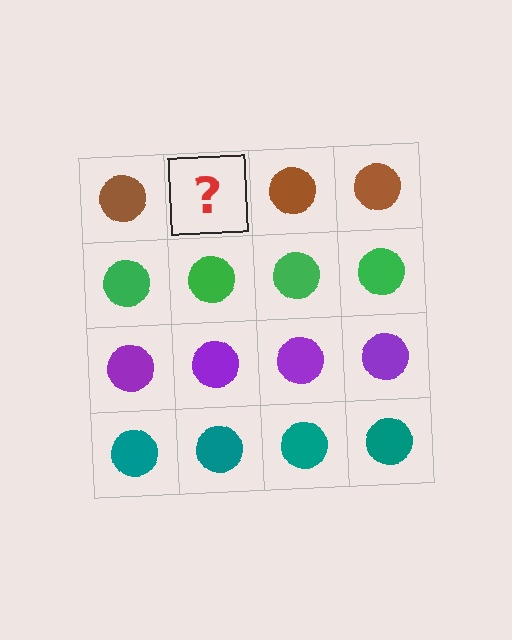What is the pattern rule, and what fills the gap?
The rule is that each row has a consistent color. The gap should be filled with a brown circle.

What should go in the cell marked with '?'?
The missing cell should contain a brown circle.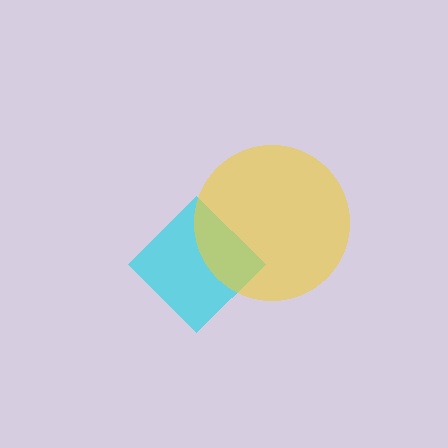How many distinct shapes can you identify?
There are 2 distinct shapes: a cyan diamond, a yellow circle.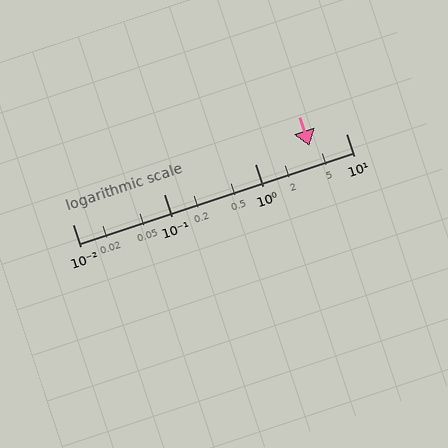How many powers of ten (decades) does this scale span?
The scale spans 3 decades, from 0.01 to 10.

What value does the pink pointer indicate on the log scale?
The pointer indicates approximately 4.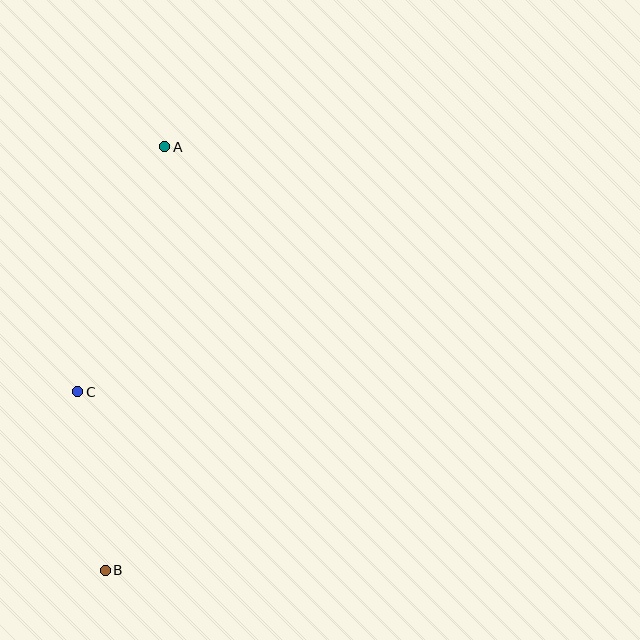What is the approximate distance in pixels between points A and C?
The distance between A and C is approximately 260 pixels.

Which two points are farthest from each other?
Points A and B are farthest from each other.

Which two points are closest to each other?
Points B and C are closest to each other.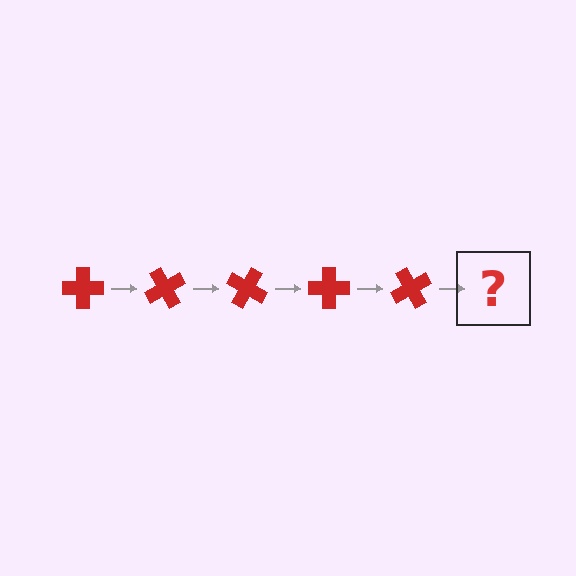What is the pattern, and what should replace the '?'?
The pattern is that the cross rotates 60 degrees each step. The '?' should be a red cross rotated 300 degrees.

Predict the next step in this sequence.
The next step is a red cross rotated 300 degrees.